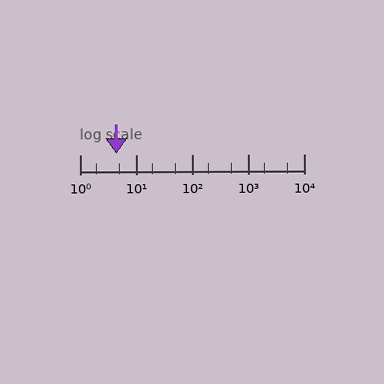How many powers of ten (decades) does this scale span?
The scale spans 4 decades, from 1 to 10000.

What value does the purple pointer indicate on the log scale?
The pointer indicates approximately 4.4.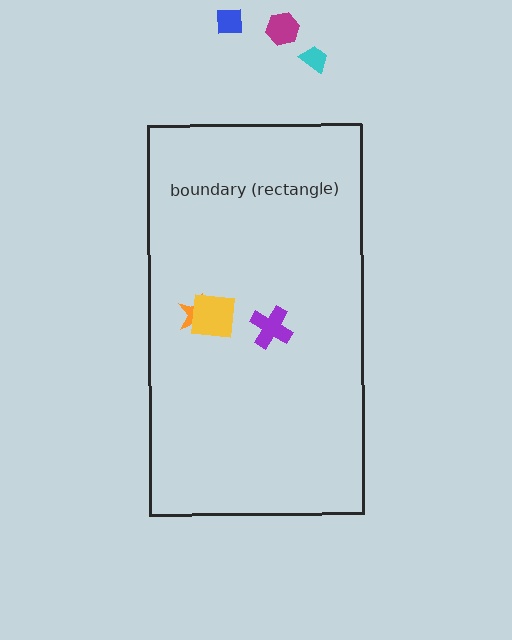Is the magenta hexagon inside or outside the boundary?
Outside.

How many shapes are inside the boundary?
3 inside, 3 outside.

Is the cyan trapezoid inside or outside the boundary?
Outside.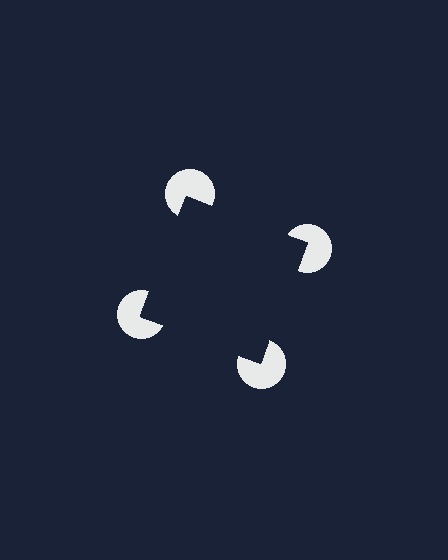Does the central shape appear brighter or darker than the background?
It typically appears slightly darker than the background, even though no actual brightness change is drawn.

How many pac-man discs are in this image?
There are 4 — one at each vertex of the illusory square.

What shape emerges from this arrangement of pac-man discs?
An illusory square — its edges are inferred from the aligned wedge cuts in the pac-man discs, not physically drawn.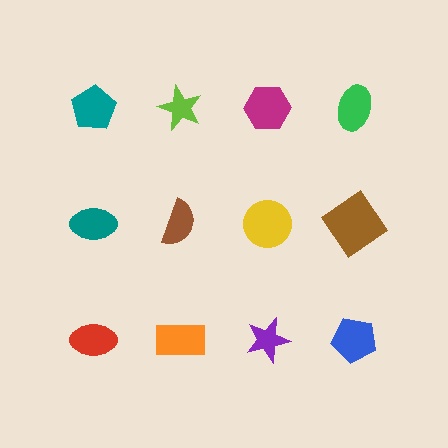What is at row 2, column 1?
A teal ellipse.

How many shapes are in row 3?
4 shapes.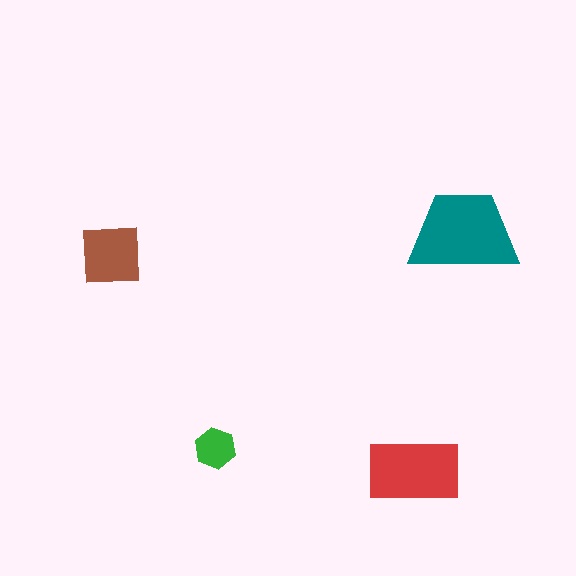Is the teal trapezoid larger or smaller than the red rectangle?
Larger.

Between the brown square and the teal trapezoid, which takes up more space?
The teal trapezoid.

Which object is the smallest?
The green hexagon.